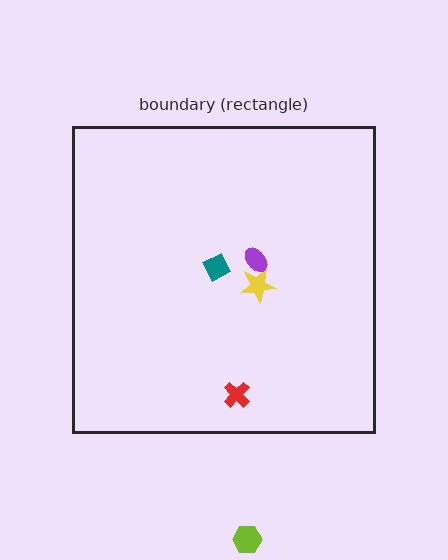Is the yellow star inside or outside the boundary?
Inside.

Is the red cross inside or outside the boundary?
Inside.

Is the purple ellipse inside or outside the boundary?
Inside.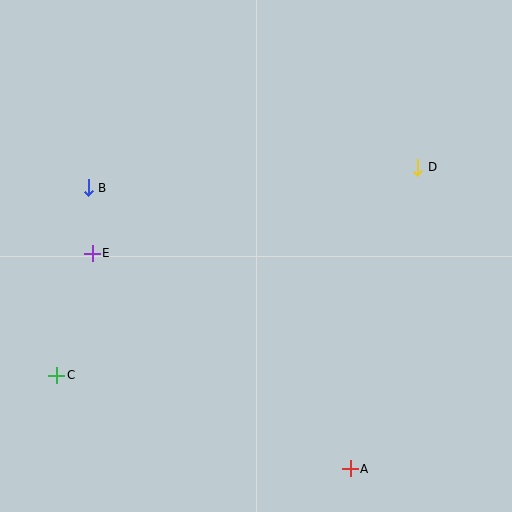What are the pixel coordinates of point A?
Point A is at (350, 469).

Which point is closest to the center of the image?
Point E at (92, 253) is closest to the center.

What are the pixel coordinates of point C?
Point C is at (57, 375).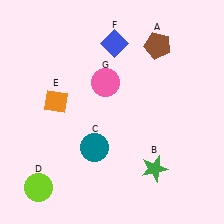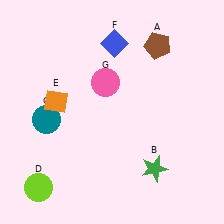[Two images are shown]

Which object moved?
The teal circle (C) moved left.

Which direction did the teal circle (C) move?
The teal circle (C) moved left.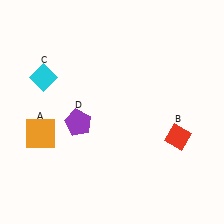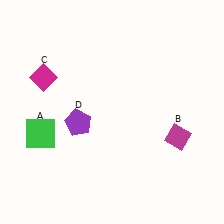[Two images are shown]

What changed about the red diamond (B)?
In Image 1, B is red. In Image 2, it changed to magenta.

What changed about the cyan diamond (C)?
In Image 1, C is cyan. In Image 2, it changed to magenta.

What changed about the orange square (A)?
In Image 1, A is orange. In Image 2, it changed to green.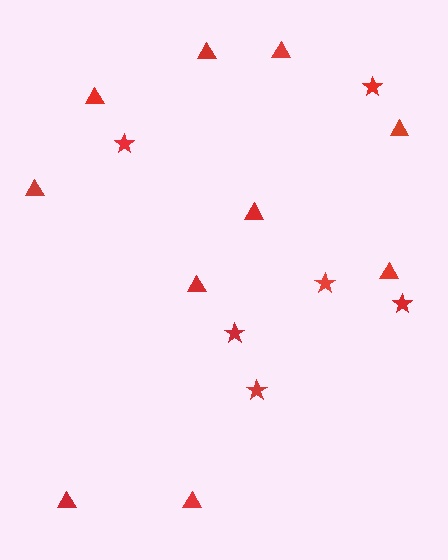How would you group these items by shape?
There are 2 groups: one group of triangles (10) and one group of stars (6).